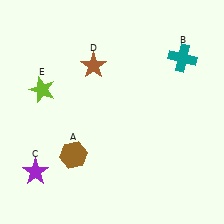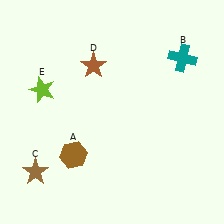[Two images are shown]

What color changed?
The star (C) changed from purple in Image 1 to brown in Image 2.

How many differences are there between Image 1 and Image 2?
There is 1 difference between the two images.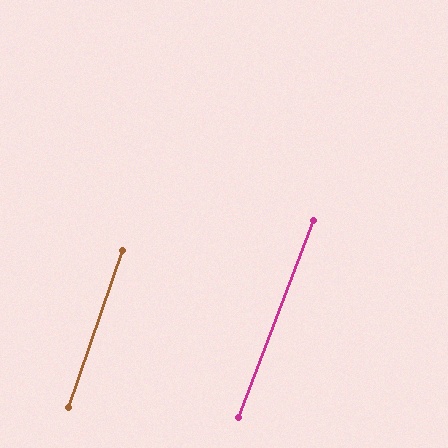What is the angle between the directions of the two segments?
Approximately 2 degrees.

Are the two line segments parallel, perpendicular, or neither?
Parallel — their directions differ by only 1.8°.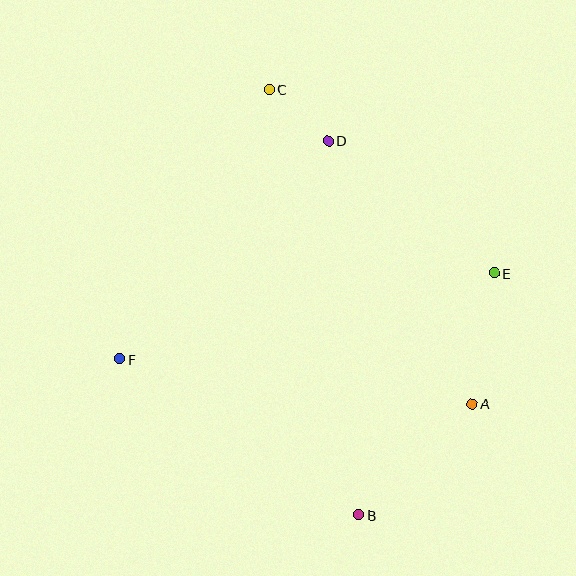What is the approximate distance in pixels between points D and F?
The distance between D and F is approximately 302 pixels.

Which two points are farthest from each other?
Points B and C are farthest from each other.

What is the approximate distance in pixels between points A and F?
The distance between A and F is approximately 355 pixels.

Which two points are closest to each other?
Points C and D are closest to each other.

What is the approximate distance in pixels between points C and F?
The distance between C and F is approximately 308 pixels.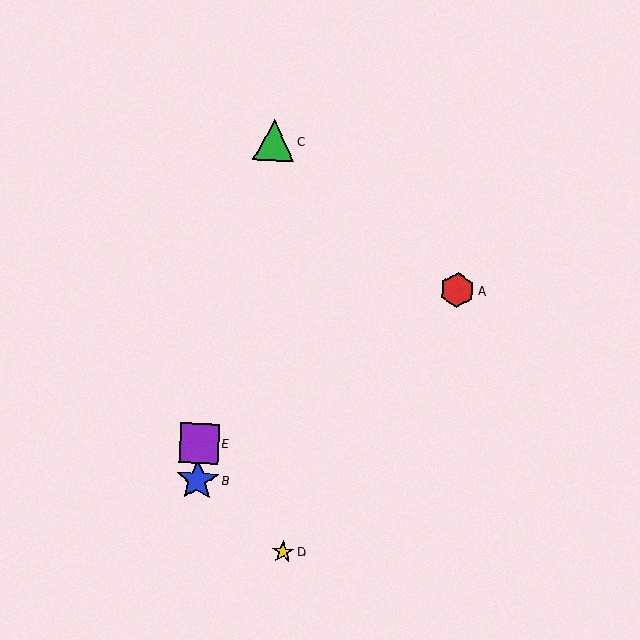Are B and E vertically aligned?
Yes, both are at x≈197.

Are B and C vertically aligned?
No, B is at x≈197 and C is at x≈274.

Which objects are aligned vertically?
Objects B, E are aligned vertically.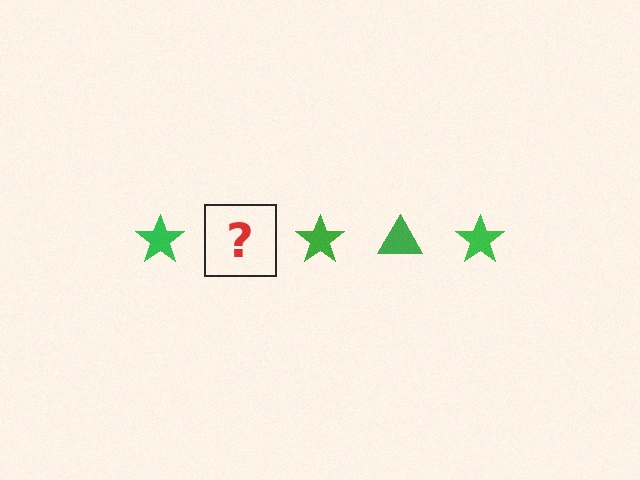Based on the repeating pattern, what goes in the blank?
The blank should be a green triangle.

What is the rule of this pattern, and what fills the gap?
The rule is that the pattern cycles through star, triangle shapes in green. The gap should be filled with a green triangle.